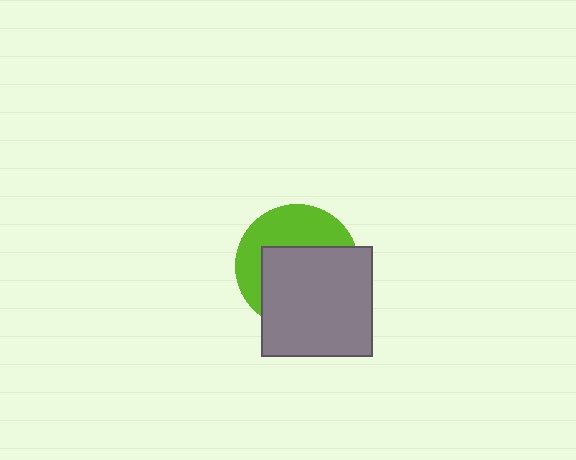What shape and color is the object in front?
The object in front is a gray square.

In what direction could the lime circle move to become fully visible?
The lime circle could move up. That would shift it out from behind the gray square entirely.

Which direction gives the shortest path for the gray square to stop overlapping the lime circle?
Moving down gives the shortest separation.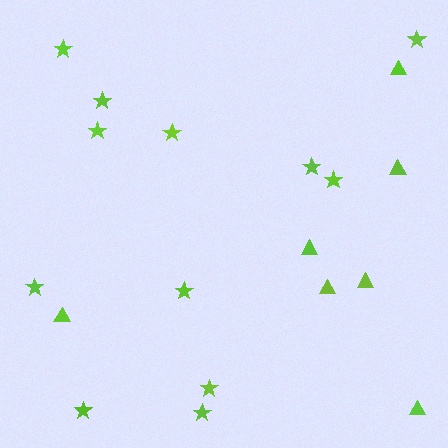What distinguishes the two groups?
There are 2 groups: one group of triangles (7) and one group of stars (12).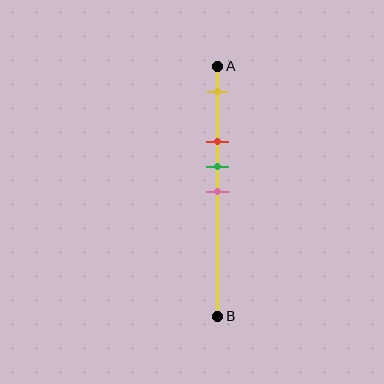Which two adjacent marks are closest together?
The green and pink marks are the closest adjacent pair.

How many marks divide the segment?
There are 4 marks dividing the segment.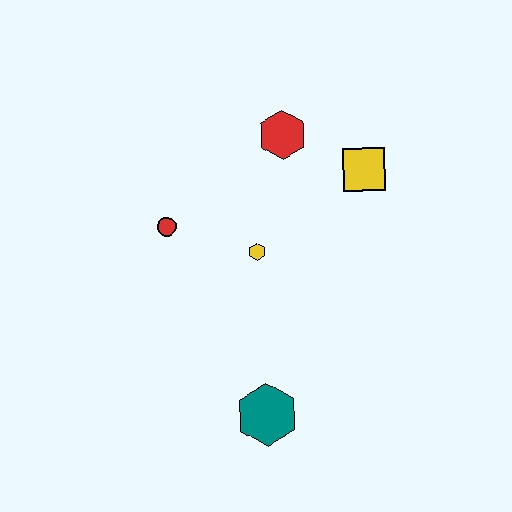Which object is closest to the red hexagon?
The yellow square is closest to the red hexagon.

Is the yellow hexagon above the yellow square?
No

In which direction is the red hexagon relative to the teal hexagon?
The red hexagon is above the teal hexagon.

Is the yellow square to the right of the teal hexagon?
Yes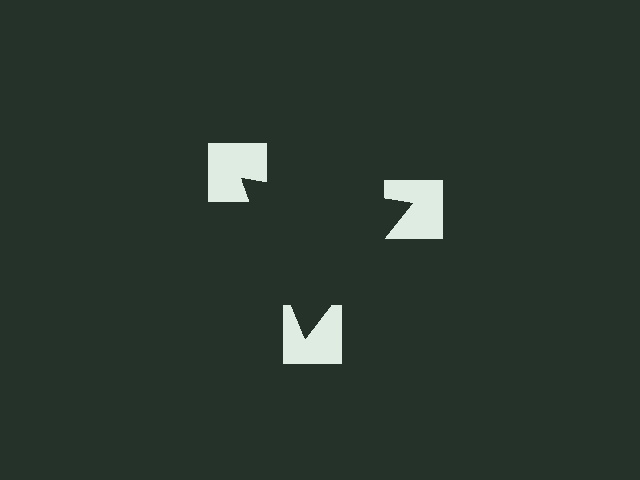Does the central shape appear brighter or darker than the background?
It typically appears slightly darker than the background, even though no actual brightness change is drawn.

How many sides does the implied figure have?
3 sides.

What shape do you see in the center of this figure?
An illusory triangle — its edges are inferred from the aligned wedge cuts in the notched squares, not physically drawn.